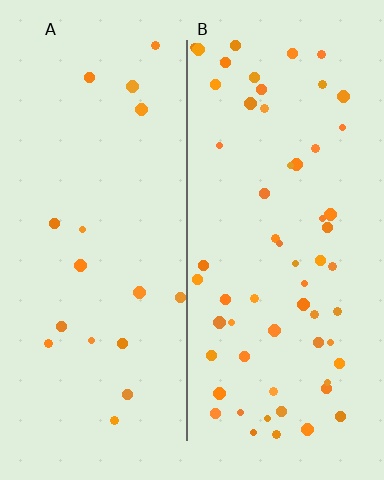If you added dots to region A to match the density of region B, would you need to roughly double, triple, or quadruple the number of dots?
Approximately triple.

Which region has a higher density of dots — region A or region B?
B (the right).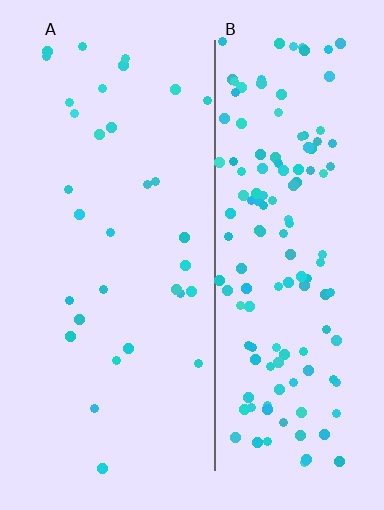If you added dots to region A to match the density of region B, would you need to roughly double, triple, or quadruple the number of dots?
Approximately quadruple.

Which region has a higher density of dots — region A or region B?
B (the right).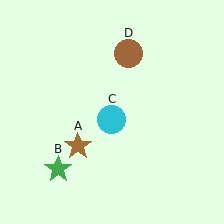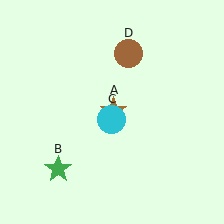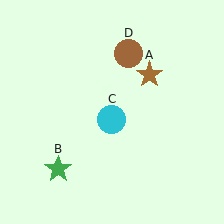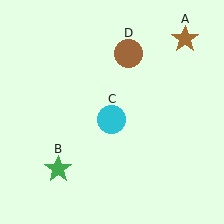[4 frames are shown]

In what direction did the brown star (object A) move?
The brown star (object A) moved up and to the right.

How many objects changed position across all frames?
1 object changed position: brown star (object A).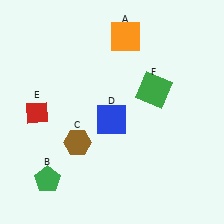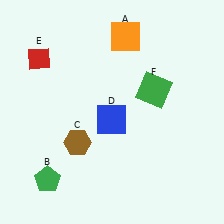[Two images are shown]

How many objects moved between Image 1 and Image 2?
1 object moved between the two images.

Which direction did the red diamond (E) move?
The red diamond (E) moved up.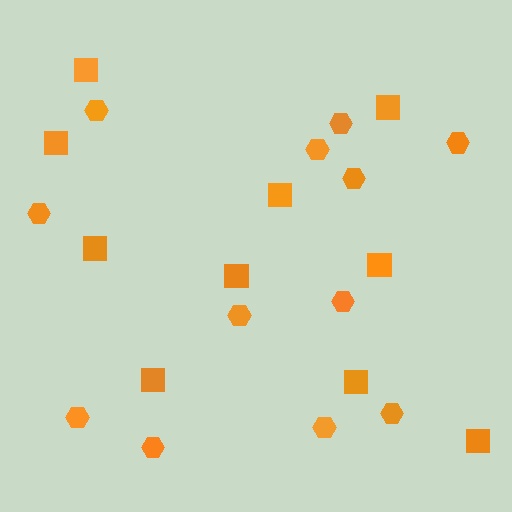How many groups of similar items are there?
There are 2 groups: one group of squares (10) and one group of hexagons (12).